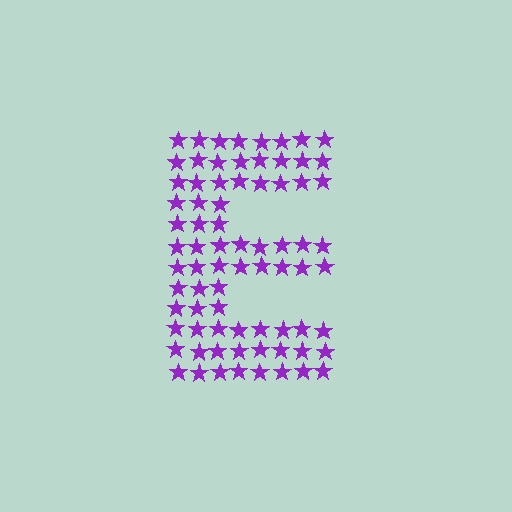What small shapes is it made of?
It is made of small stars.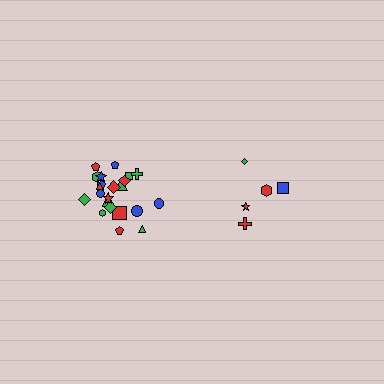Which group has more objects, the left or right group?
The left group.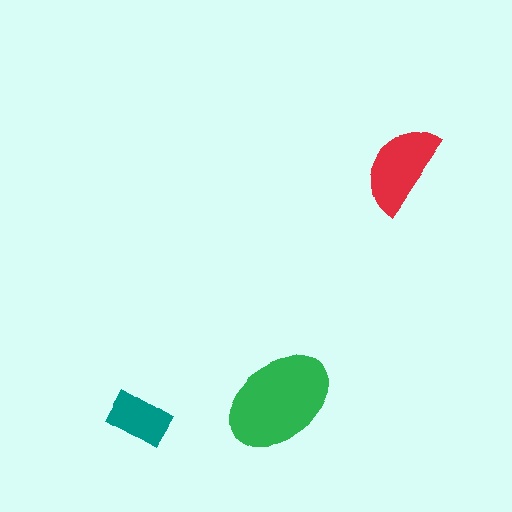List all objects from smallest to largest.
The teal rectangle, the red semicircle, the green ellipse.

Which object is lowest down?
The teal rectangle is bottommost.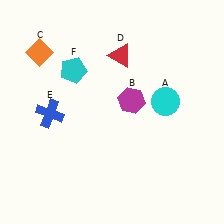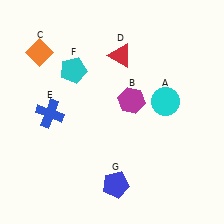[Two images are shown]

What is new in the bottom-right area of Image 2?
A blue pentagon (G) was added in the bottom-right area of Image 2.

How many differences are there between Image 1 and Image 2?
There is 1 difference between the two images.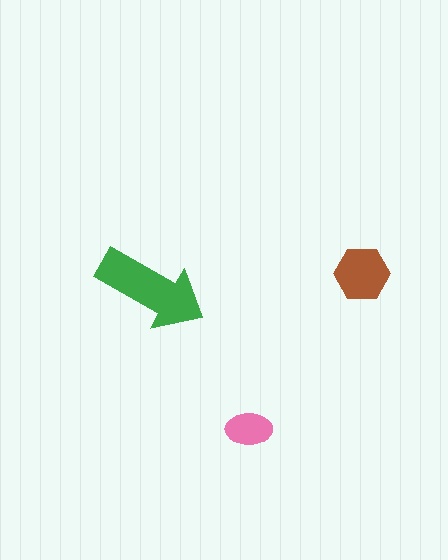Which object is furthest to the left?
The green arrow is leftmost.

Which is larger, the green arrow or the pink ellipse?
The green arrow.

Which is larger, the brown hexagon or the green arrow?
The green arrow.